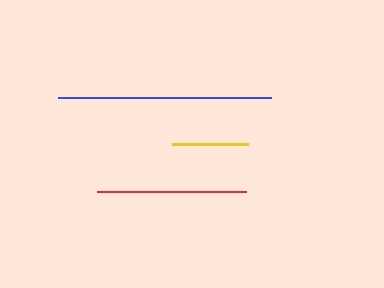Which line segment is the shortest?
The yellow line is the shortest at approximately 76 pixels.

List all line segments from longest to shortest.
From longest to shortest: blue, red, yellow.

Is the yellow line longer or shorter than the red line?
The red line is longer than the yellow line.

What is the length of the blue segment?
The blue segment is approximately 213 pixels long.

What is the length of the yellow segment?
The yellow segment is approximately 76 pixels long.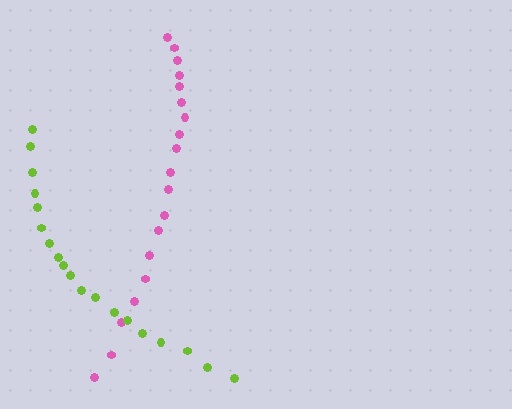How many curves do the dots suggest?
There are 2 distinct paths.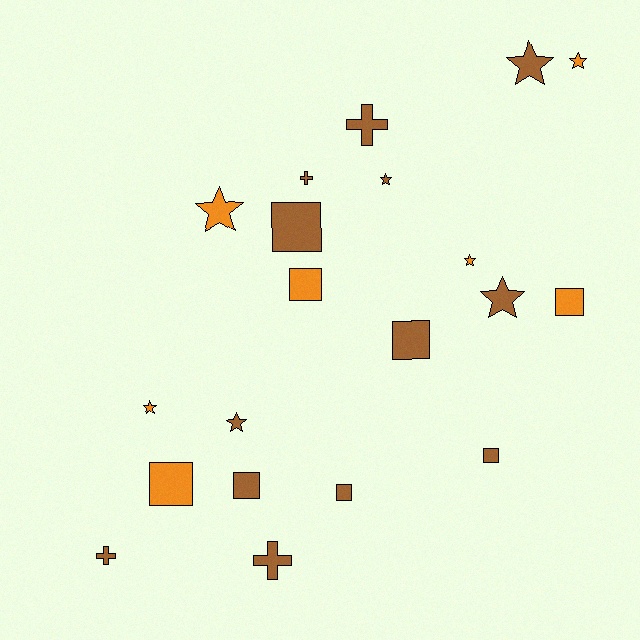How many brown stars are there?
There are 4 brown stars.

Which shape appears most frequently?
Square, with 8 objects.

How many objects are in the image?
There are 20 objects.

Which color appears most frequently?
Brown, with 13 objects.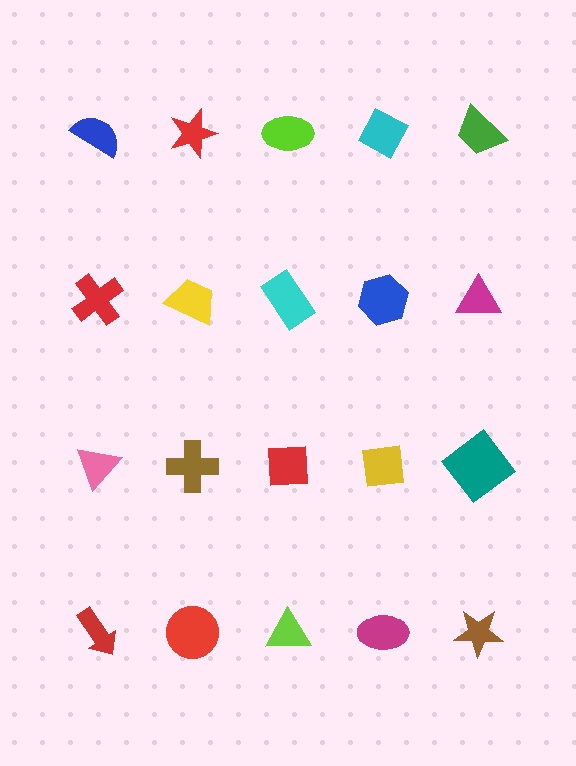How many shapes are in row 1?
5 shapes.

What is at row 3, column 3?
A red square.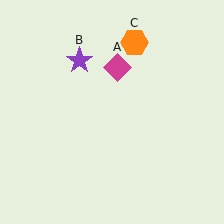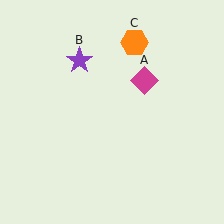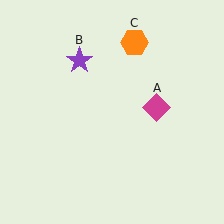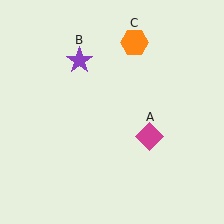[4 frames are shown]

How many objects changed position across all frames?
1 object changed position: magenta diamond (object A).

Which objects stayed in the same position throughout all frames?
Purple star (object B) and orange hexagon (object C) remained stationary.